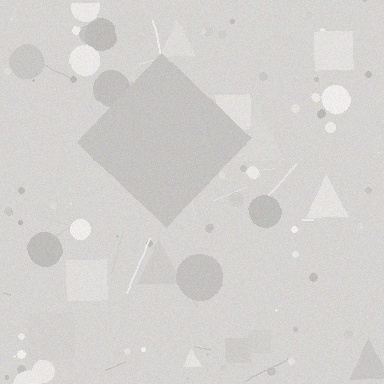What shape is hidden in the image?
A diamond is hidden in the image.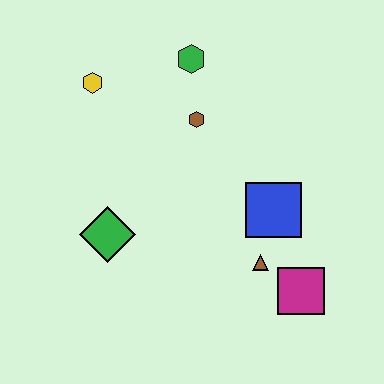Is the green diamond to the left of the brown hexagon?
Yes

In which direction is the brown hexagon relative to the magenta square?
The brown hexagon is above the magenta square.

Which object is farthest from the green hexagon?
The magenta square is farthest from the green hexagon.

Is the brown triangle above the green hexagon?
No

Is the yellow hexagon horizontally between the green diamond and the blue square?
No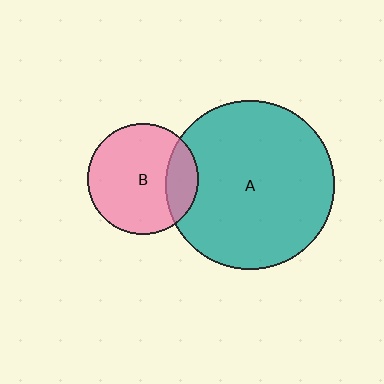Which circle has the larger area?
Circle A (teal).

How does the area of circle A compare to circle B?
Approximately 2.3 times.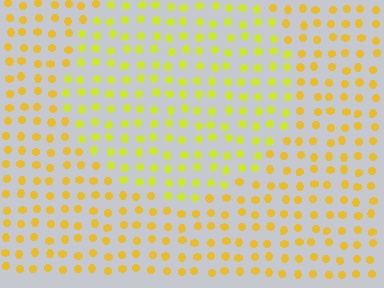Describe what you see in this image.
The image is filled with small yellow elements in a uniform arrangement. A circle-shaped region is visible where the elements are tinted to a slightly different hue, forming a subtle color boundary.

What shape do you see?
I see a circle.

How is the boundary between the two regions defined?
The boundary is defined purely by a slight shift in hue (about 23 degrees). Spacing, size, and orientation are identical on both sides.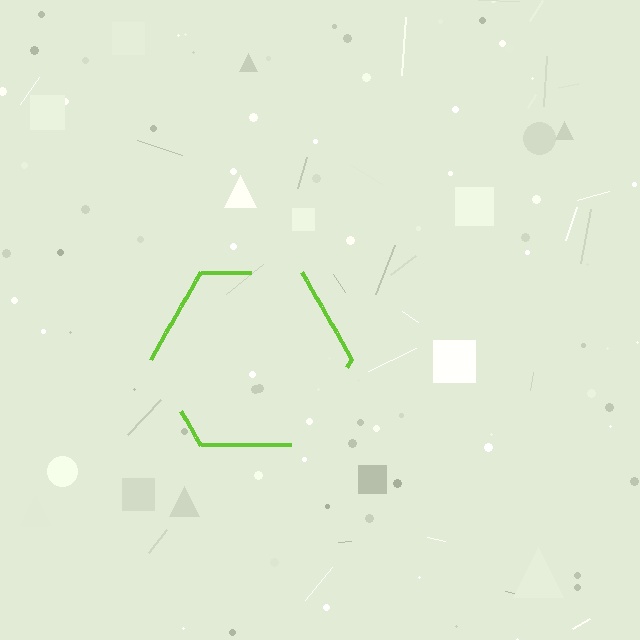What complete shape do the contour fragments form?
The contour fragments form a hexagon.